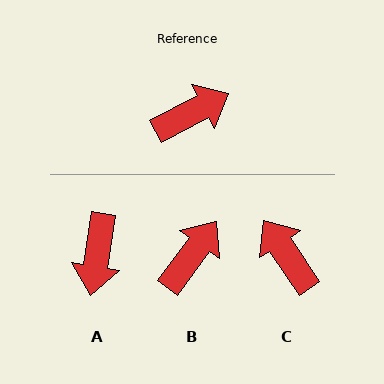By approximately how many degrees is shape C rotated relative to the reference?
Approximately 96 degrees counter-clockwise.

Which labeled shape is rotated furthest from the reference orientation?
A, about 127 degrees away.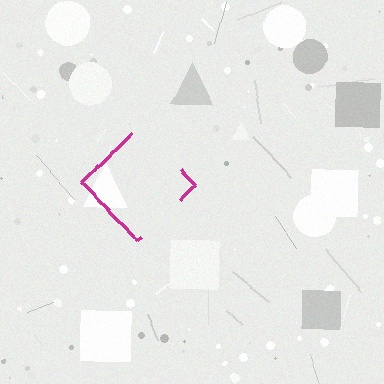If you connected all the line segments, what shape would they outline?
They would outline a diamond.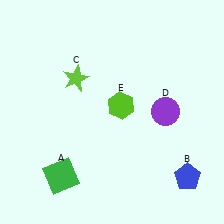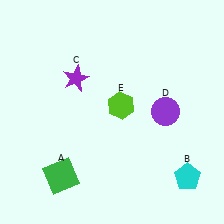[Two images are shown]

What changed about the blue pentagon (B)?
In Image 1, B is blue. In Image 2, it changed to cyan.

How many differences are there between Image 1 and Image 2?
There are 2 differences between the two images.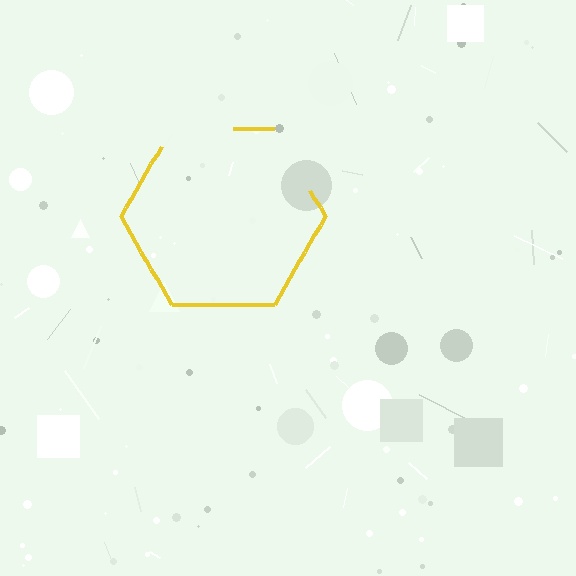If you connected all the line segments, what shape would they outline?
They would outline a hexagon.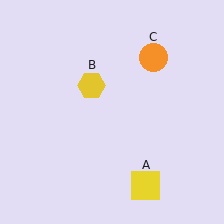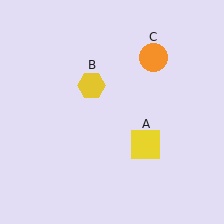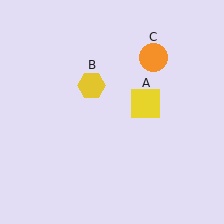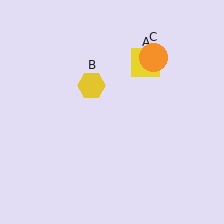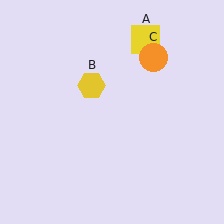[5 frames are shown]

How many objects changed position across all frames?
1 object changed position: yellow square (object A).